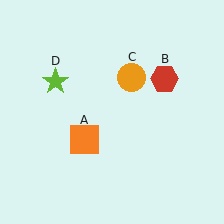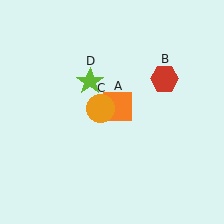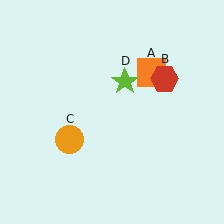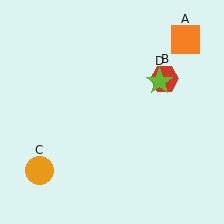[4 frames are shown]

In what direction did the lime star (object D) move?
The lime star (object D) moved right.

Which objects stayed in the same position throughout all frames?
Red hexagon (object B) remained stationary.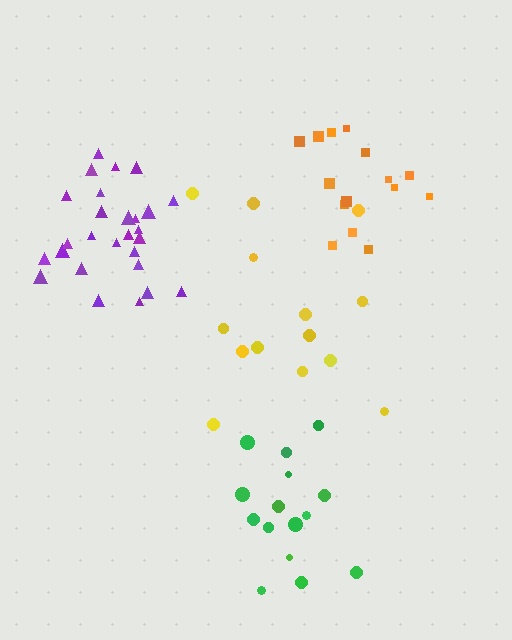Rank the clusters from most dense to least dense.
purple, orange, green, yellow.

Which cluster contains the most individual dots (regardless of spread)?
Purple (28).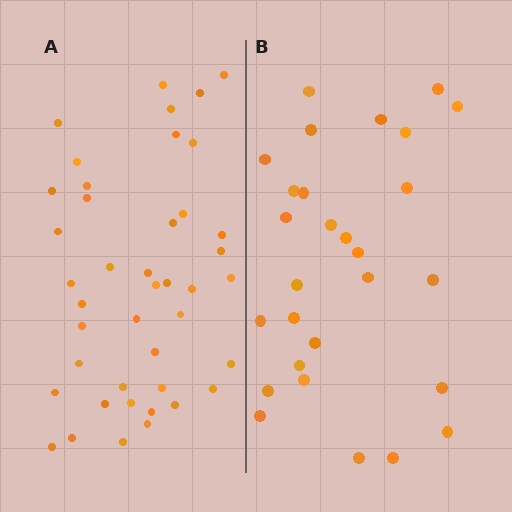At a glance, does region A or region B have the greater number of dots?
Region A (the left region) has more dots.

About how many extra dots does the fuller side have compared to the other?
Region A has approximately 15 more dots than region B.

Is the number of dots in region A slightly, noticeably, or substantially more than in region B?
Region A has substantially more. The ratio is roughly 1.5 to 1.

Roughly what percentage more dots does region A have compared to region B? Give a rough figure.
About 50% more.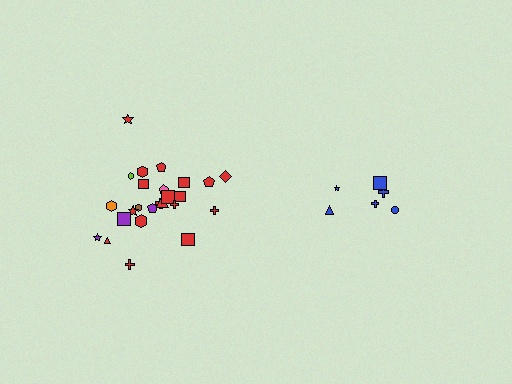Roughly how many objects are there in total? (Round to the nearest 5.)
Roughly 30 objects in total.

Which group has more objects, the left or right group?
The left group.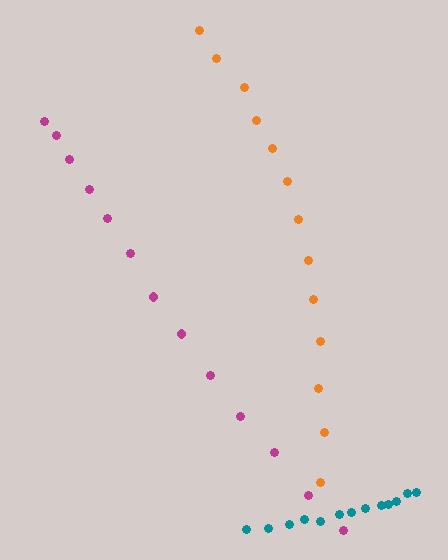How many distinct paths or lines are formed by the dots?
There are 3 distinct paths.